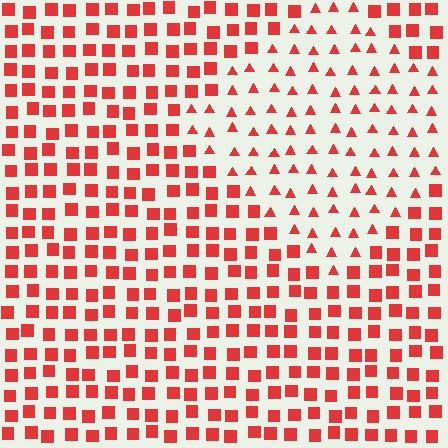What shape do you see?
I see a diamond.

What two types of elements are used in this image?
The image uses triangles inside the diamond region and squares outside it.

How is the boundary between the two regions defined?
The boundary is defined by a change in element shape: triangles inside vs. squares outside. All elements share the same color and spacing.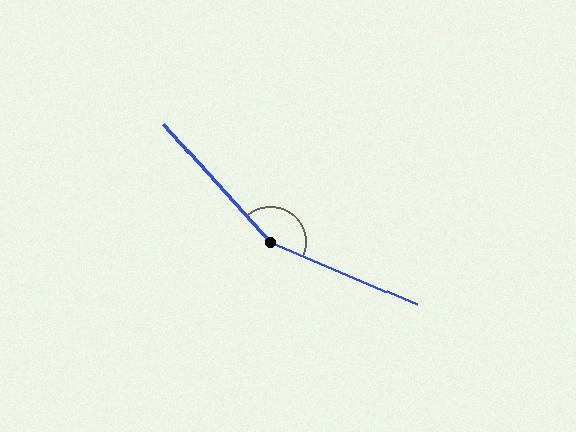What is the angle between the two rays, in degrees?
Approximately 155 degrees.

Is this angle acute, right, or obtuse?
It is obtuse.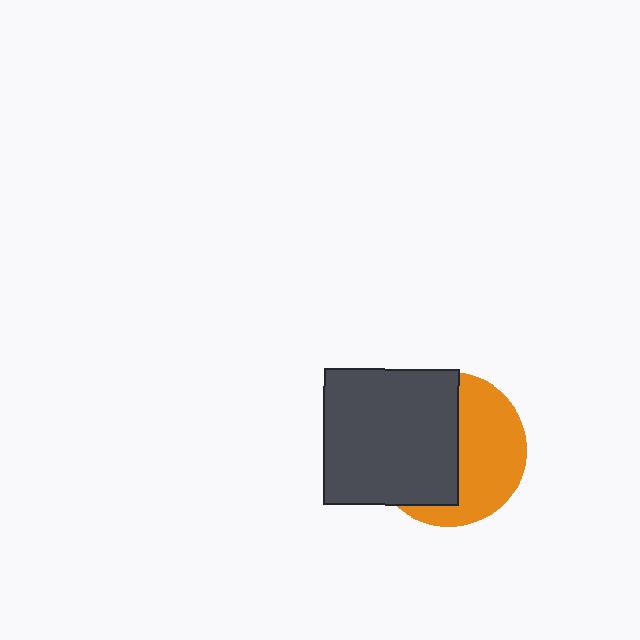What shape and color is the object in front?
The object in front is a dark gray rectangle.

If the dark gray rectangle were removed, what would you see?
You would see the complete orange circle.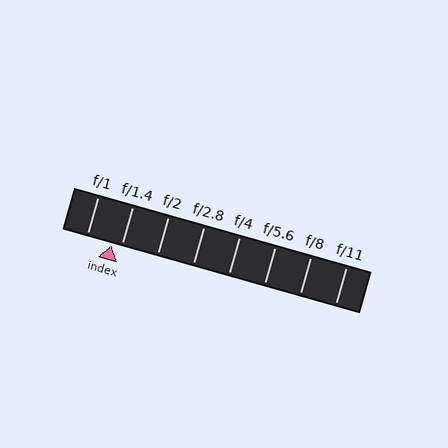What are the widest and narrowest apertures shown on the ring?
The widest aperture shown is f/1 and the narrowest is f/11.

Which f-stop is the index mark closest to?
The index mark is closest to f/1.4.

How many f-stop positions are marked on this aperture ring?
There are 8 f-stop positions marked.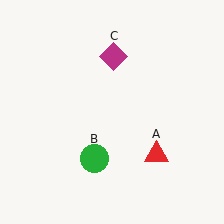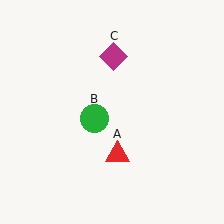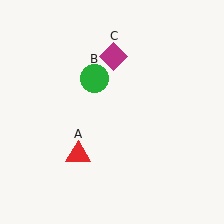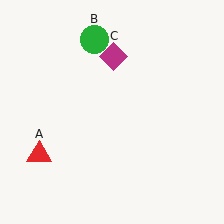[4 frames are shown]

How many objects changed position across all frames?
2 objects changed position: red triangle (object A), green circle (object B).